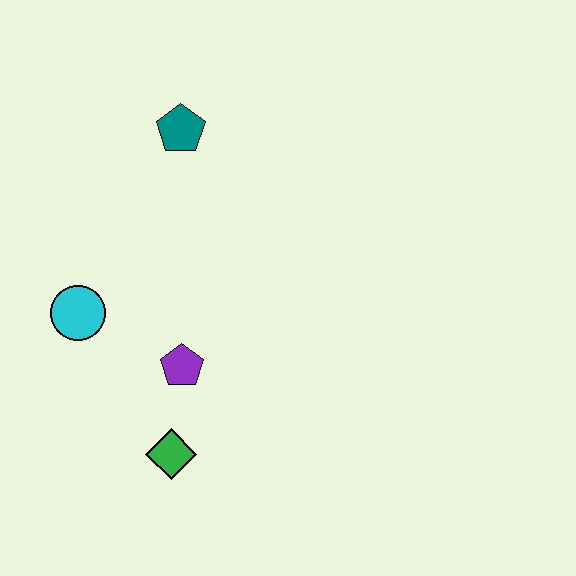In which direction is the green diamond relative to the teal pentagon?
The green diamond is below the teal pentagon.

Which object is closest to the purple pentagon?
The green diamond is closest to the purple pentagon.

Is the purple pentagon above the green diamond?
Yes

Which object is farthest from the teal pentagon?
The green diamond is farthest from the teal pentagon.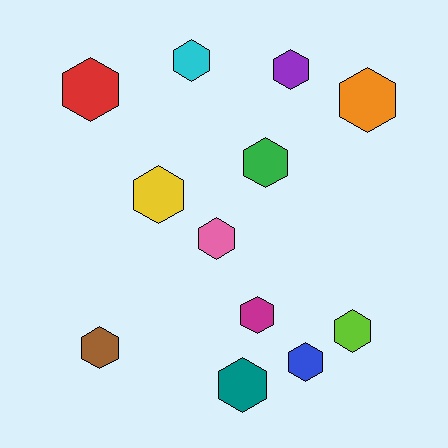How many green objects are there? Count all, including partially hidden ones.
There is 1 green object.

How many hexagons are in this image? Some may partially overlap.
There are 12 hexagons.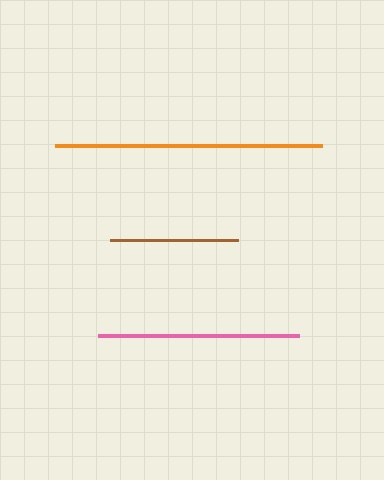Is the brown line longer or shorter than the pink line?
The pink line is longer than the brown line.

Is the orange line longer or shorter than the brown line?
The orange line is longer than the brown line.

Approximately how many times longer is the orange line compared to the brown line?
The orange line is approximately 2.1 times the length of the brown line.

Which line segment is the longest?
The orange line is the longest at approximately 267 pixels.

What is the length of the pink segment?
The pink segment is approximately 202 pixels long.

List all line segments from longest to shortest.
From longest to shortest: orange, pink, brown.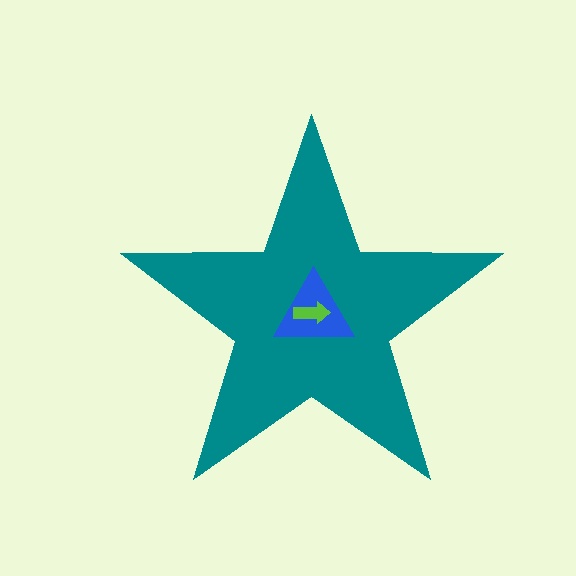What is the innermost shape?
The lime arrow.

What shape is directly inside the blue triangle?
The lime arrow.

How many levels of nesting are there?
3.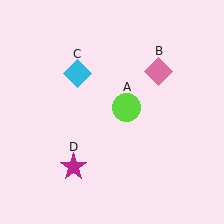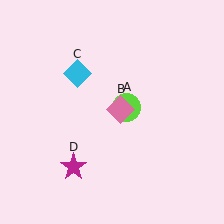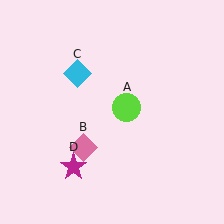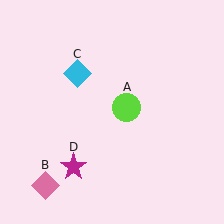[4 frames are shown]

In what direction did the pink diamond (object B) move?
The pink diamond (object B) moved down and to the left.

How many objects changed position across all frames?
1 object changed position: pink diamond (object B).